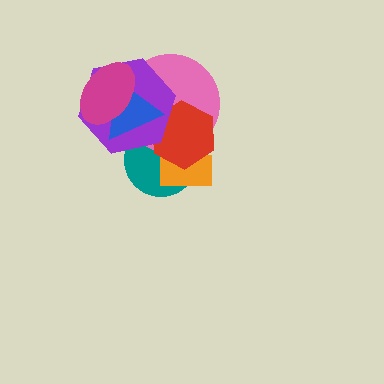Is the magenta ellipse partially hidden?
No, no other shape covers it.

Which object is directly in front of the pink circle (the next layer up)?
The red hexagon is directly in front of the pink circle.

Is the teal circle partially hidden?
Yes, it is partially covered by another shape.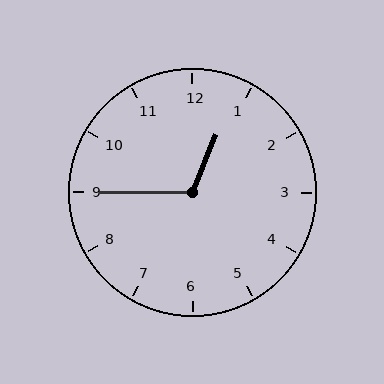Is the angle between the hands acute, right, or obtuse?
It is obtuse.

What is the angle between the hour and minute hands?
Approximately 112 degrees.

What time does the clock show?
12:45.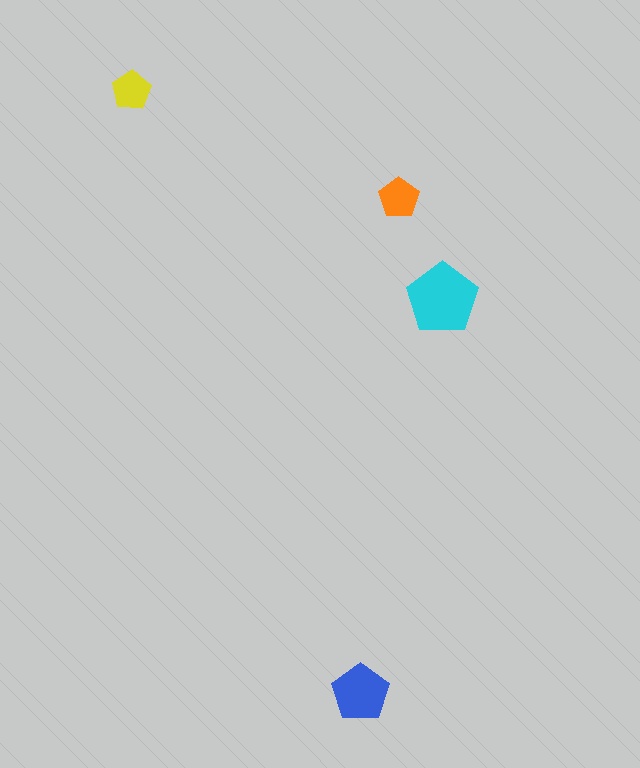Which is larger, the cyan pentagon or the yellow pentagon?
The cyan one.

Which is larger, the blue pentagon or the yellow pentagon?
The blue one.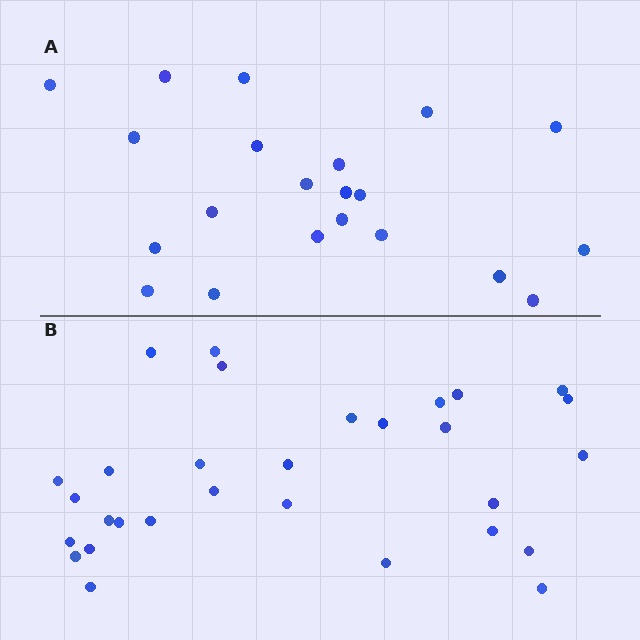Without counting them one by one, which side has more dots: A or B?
Region B (the bottom region) has more dots.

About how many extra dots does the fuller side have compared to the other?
Region B has roughly 8 or so more dots than region A.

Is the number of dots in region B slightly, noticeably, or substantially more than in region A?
Region B has noticeably more, but not dramatically so. The ratio is roughly 1.4 to 1.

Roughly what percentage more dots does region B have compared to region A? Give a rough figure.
About 45% more.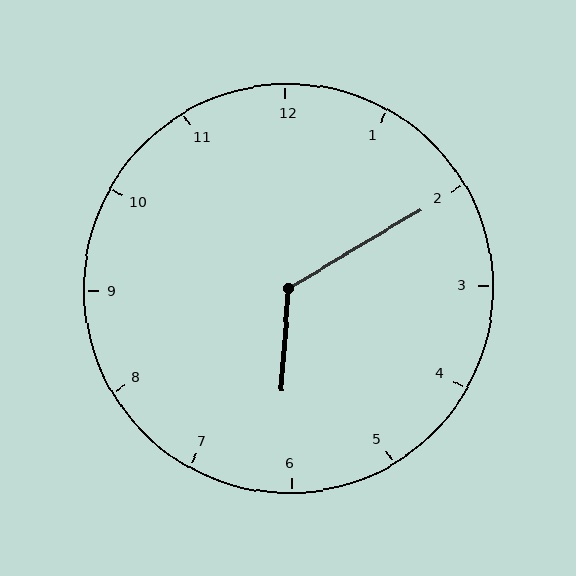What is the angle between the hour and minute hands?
Approximately 125 degrees.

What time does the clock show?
6:10.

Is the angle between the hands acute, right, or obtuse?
It is obtuse.